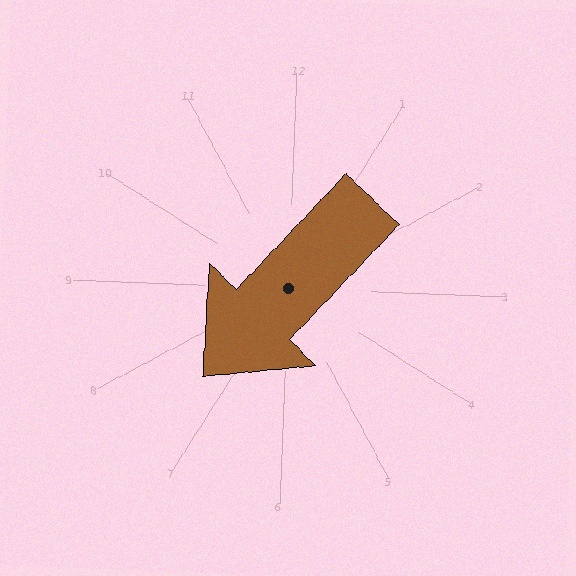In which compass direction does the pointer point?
Southwest.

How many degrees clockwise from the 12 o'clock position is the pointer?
Approximately 221 degrees.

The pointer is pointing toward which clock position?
Roughly 7 o'clock.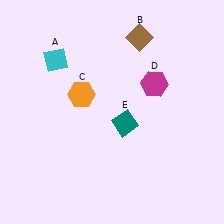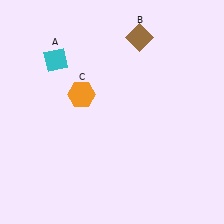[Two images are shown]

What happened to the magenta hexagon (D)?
The magenta hexagon (D) was removed in Image 2. It was in the top-right area of Image 1.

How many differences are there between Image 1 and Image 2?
There are 2 differences between the two images.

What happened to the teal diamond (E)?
The teal diamond (E) was removed in Image 2. It was in the bottom-right area of Image 1.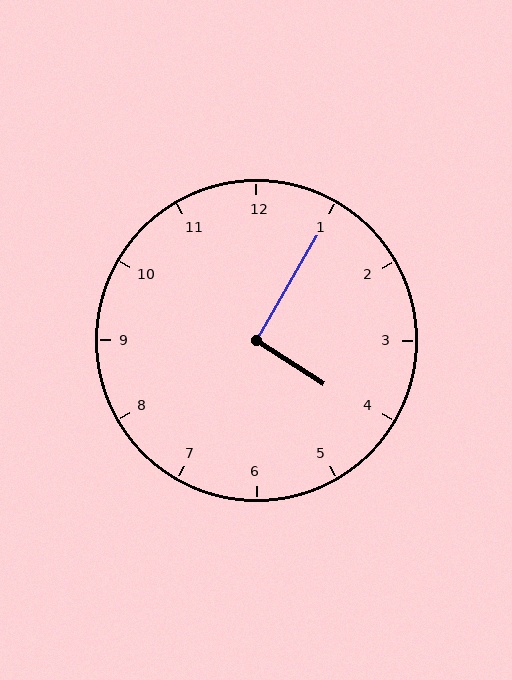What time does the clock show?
4:05.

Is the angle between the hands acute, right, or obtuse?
It is right.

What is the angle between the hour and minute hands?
Approximately 92 degrees.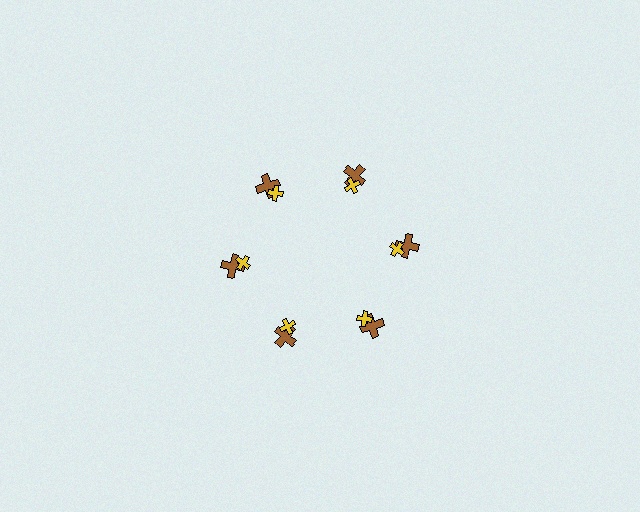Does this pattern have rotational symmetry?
Yes, this pattern has 6-fold rotational symmetry. It looks the same after rotating 60 degrees around the center.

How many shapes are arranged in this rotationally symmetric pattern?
There are 12 shapes, arranged in 6 groups of 2.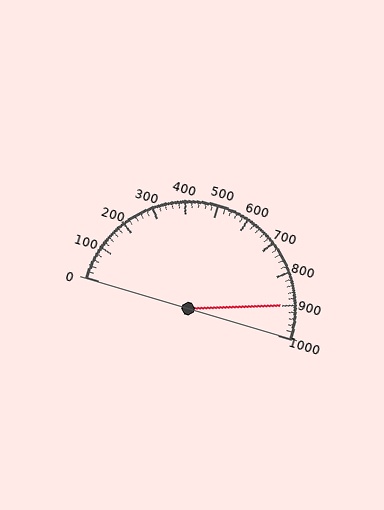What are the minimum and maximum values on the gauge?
The gauge ranges from 0 to 1000.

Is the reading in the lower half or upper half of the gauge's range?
The reading is in the upper half of the range (0 to 1000).